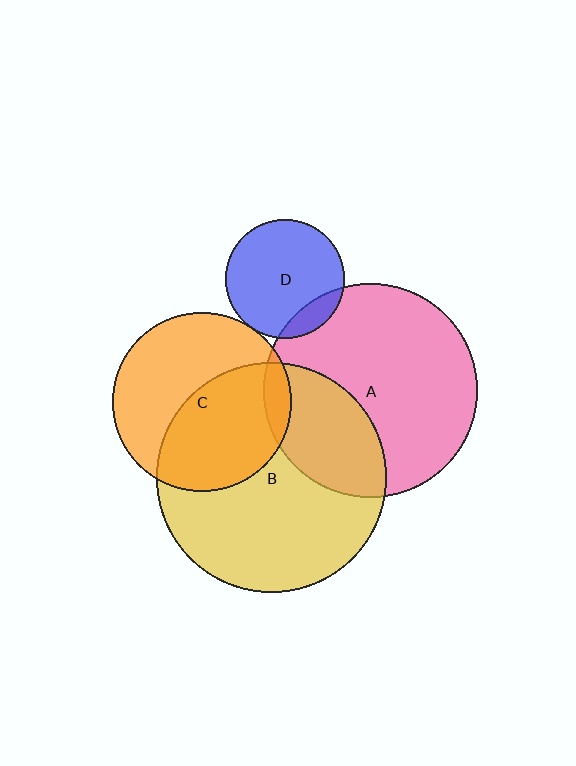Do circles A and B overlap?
Yes.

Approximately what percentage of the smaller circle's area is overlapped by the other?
Approximately 30%.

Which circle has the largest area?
Circle B (yellow).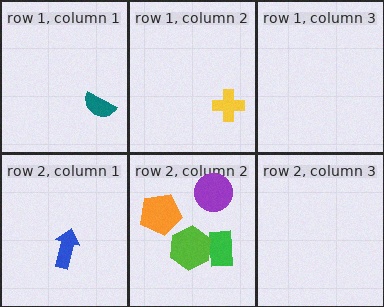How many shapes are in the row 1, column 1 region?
1.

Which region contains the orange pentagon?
The row 2, column 2 region.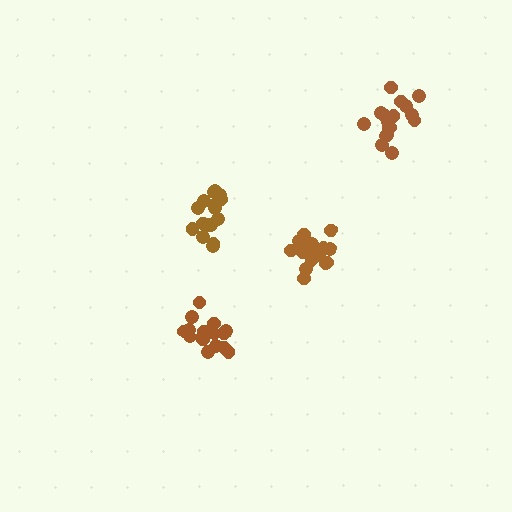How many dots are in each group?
Group 1: 18 dots, Group 2: 16 dots, Group 3: 16 dots, Group 4: 19 dots (69 total).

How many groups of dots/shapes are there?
There are 4 groups.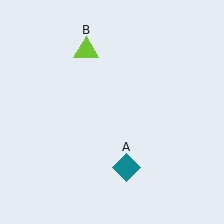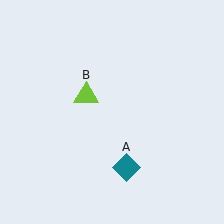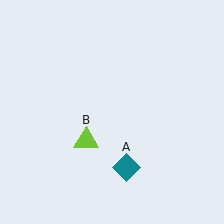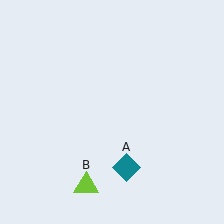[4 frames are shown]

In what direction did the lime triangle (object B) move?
The lime triangle (object B) moved down.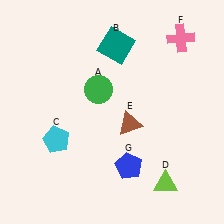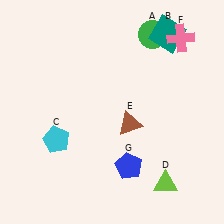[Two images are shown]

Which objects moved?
The objects that moved are: the green circle (A), the teal square (B).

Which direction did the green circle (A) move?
The green circle (A) moved up.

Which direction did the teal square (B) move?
The teal square (B) moved right.